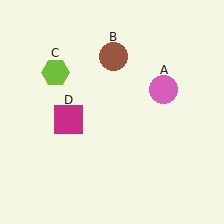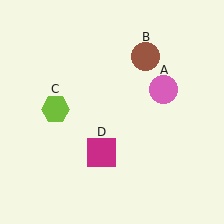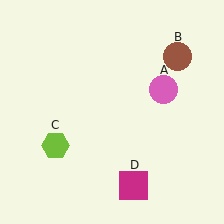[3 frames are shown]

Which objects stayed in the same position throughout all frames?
Pink circle (object A) remained stationary.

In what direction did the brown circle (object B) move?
The brown circle (object B) moved right.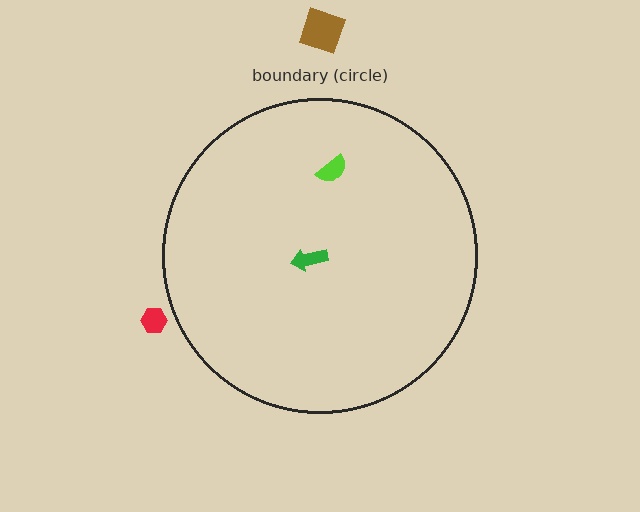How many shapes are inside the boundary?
2 inside, 2 outside.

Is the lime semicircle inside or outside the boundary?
Inside.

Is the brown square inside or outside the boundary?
Outside.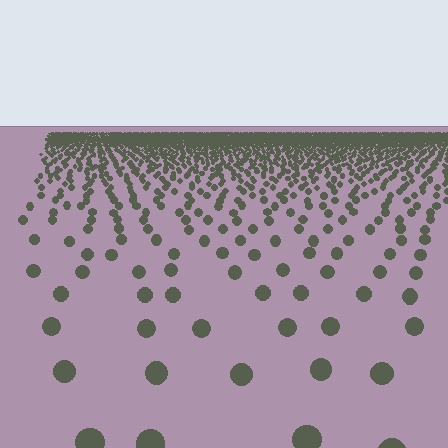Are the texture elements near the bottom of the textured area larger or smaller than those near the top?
Larger. Near the bottom, elements are closer to the viewer and appear at a bigger on-screen size.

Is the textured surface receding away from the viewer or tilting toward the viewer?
The surface is receding away from the viewer. Texture elements get smaller and denser toward the top.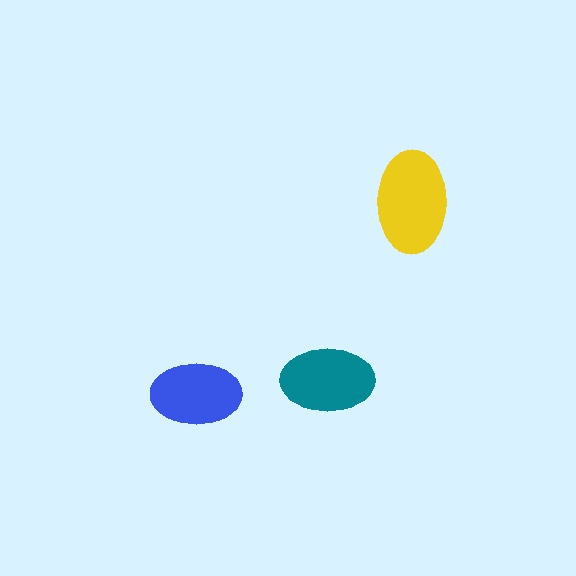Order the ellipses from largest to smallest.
the yellow one, the teal one, the blue one.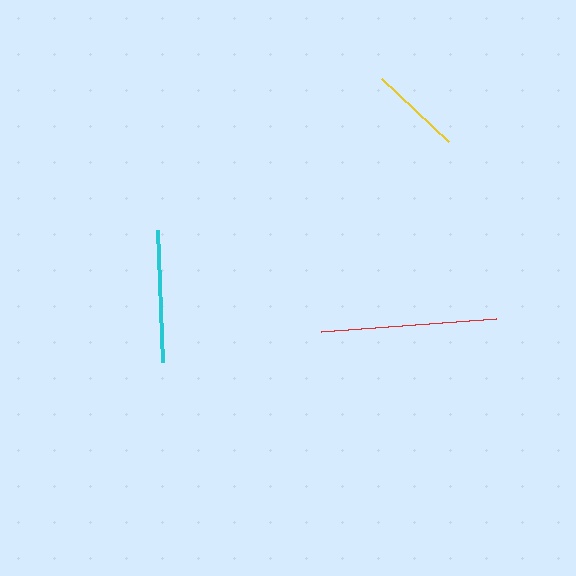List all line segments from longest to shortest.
From longest to shortest: red, cyan, yellow.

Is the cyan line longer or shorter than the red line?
The red line is longer than the cyan line.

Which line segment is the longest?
The red line is the longest at approximately 175 pixels.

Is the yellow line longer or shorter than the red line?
The red line is longer than the yellow line.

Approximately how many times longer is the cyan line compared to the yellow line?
The cyan line is approximately 1.4 times the length of the yellow line.